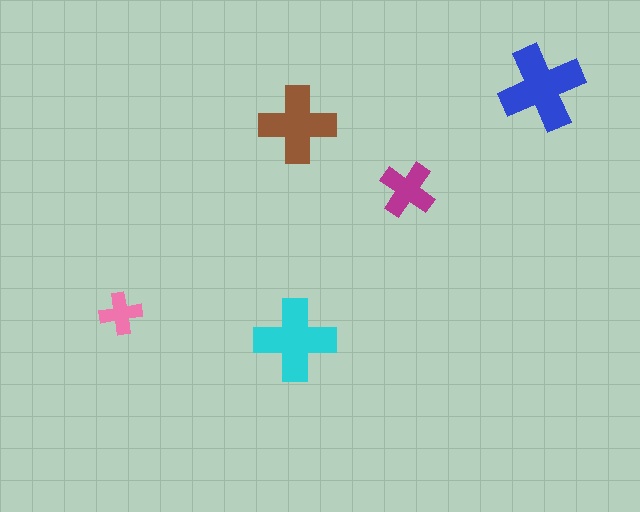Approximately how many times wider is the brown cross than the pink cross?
About 2 times wider.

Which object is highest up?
The blue cross is topmost.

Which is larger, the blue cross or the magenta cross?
The blue one.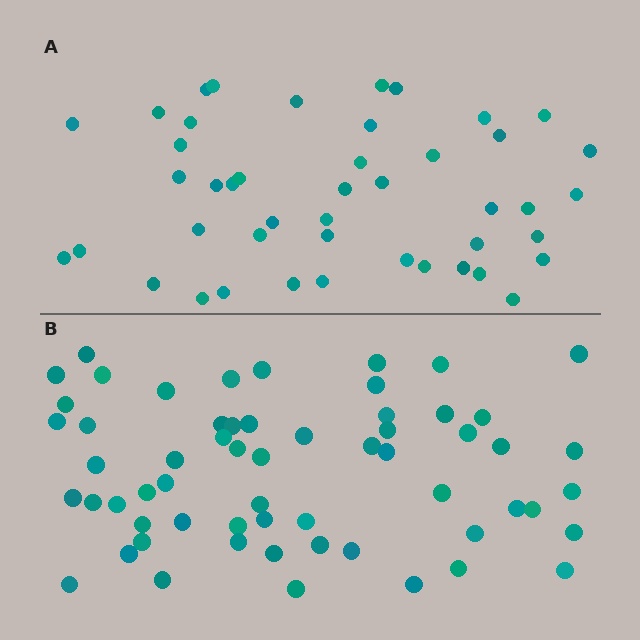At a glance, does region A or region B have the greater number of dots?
Region B (the bottom region) has more dots.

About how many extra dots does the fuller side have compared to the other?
Region B has approximately 15 more dots than region A.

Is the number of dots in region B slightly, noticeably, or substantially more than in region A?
Region B has noticeably more, but not dramatically so. The ratio is roughly 1.3 to 1.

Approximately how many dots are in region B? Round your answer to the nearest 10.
About 60 dots.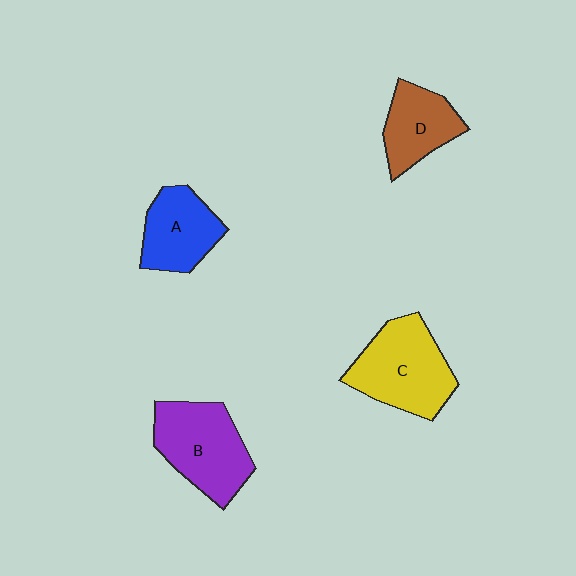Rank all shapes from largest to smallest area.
From largest to smallest: C (yellow), B (purple), A (blue), D (brown).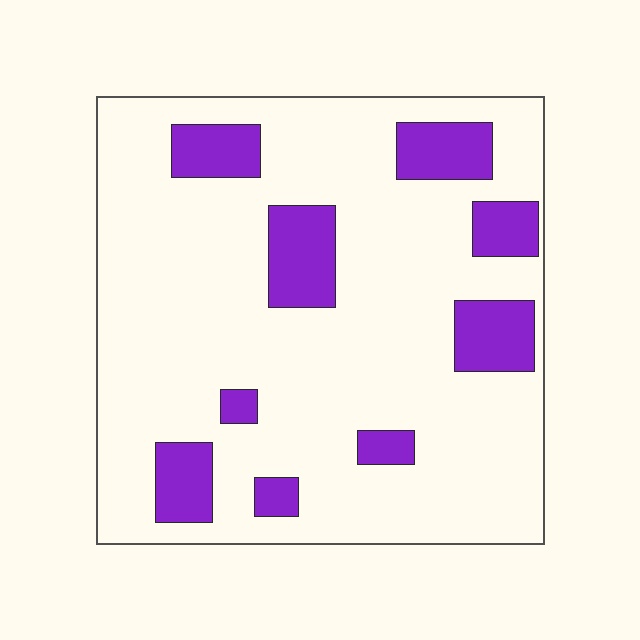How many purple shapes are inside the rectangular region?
9.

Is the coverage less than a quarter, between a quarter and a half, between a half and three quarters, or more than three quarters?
Less than a quarter.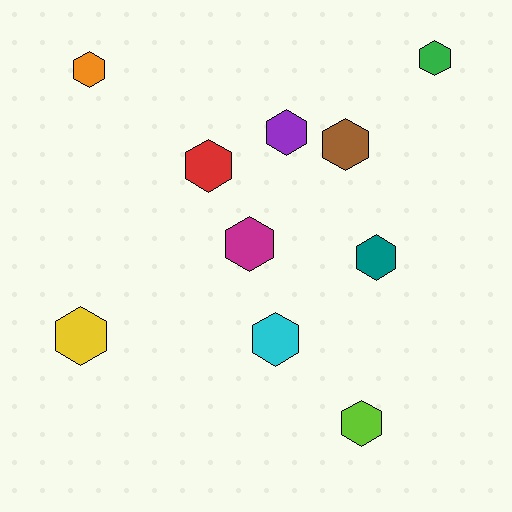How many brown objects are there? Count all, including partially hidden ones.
There is 1 brown object.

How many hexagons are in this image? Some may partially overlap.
There are 10 hexagons.